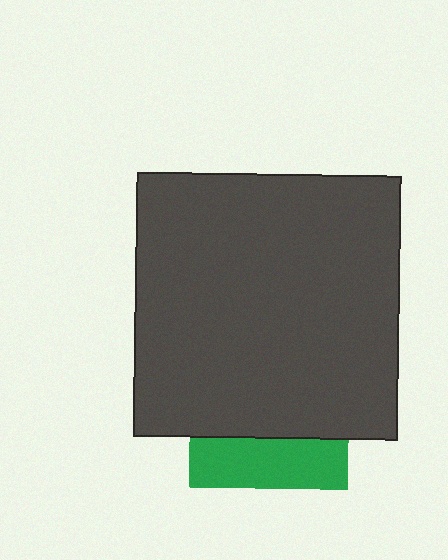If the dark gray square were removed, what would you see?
You would see the complete green square.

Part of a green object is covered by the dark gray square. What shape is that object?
It is a square.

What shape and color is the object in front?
The object in front is a dark gray square.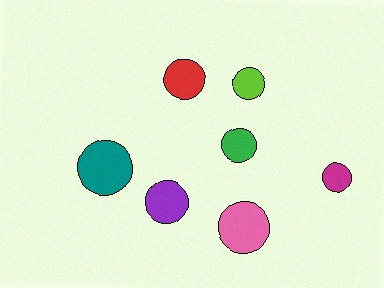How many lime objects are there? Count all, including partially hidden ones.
There is 1 lime object.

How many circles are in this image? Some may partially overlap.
There are 7 circles.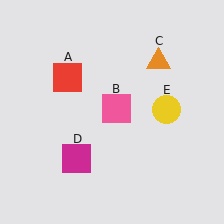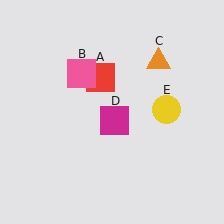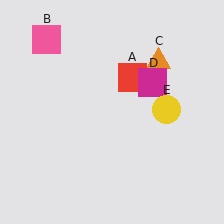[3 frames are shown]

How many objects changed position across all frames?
3 objects changed position: red square (object A), pink square (object B), magenta square (object D).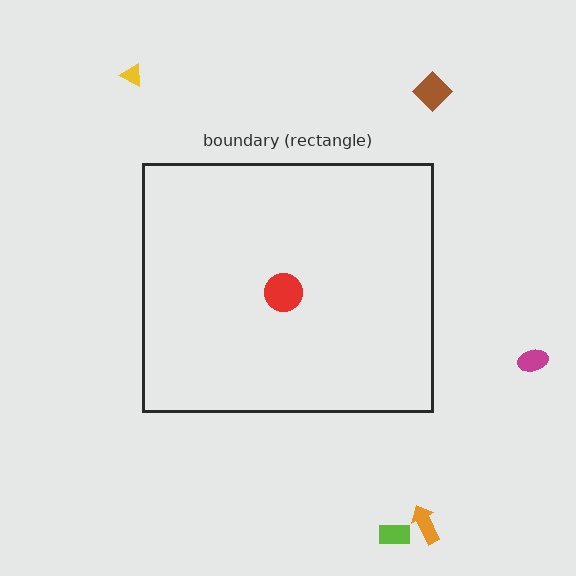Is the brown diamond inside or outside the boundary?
Outside.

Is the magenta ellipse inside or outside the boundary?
Outside.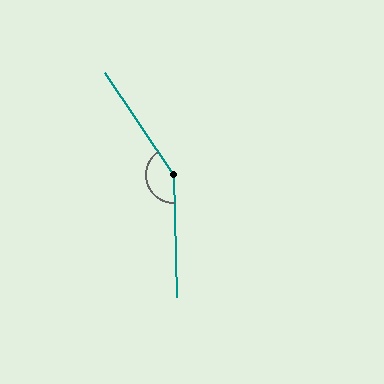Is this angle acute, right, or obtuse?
It is obtuse.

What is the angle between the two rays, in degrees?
Approximately 147 degrees.